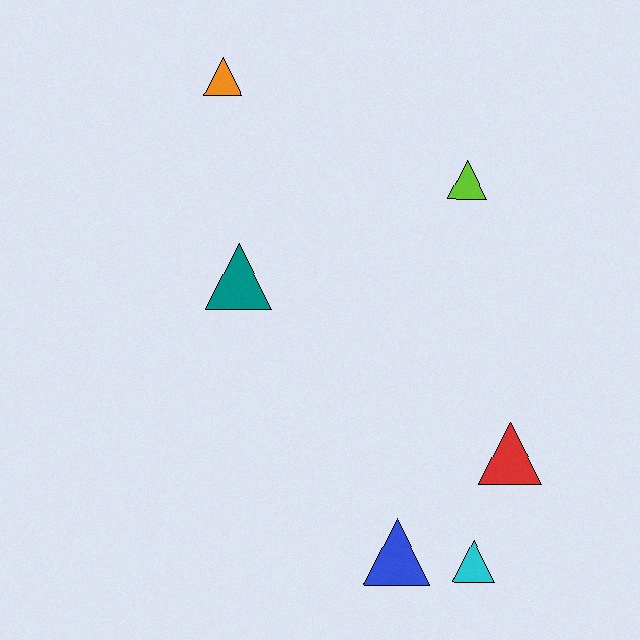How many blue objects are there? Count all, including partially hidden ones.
There is 1 blue object.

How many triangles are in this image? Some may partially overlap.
There are 6 triangles.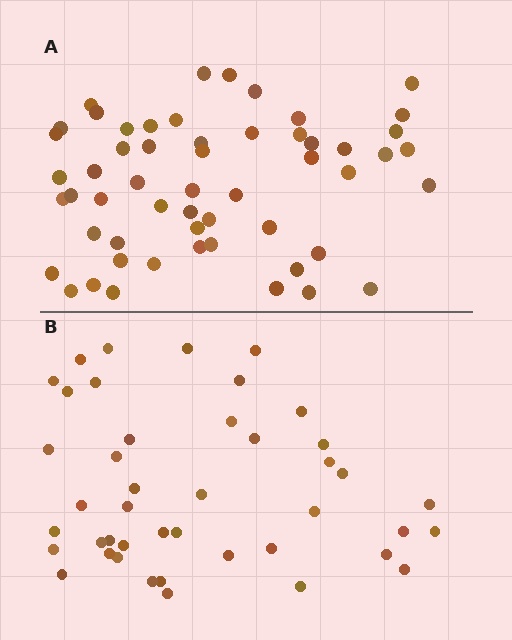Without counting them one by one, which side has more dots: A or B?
Region A (the top region) has more dots.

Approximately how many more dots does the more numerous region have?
Region A has roughly 12 or so more dots than region B.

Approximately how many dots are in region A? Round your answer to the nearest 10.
About 60 dots. (The exact count is 55, which rounds to 60.)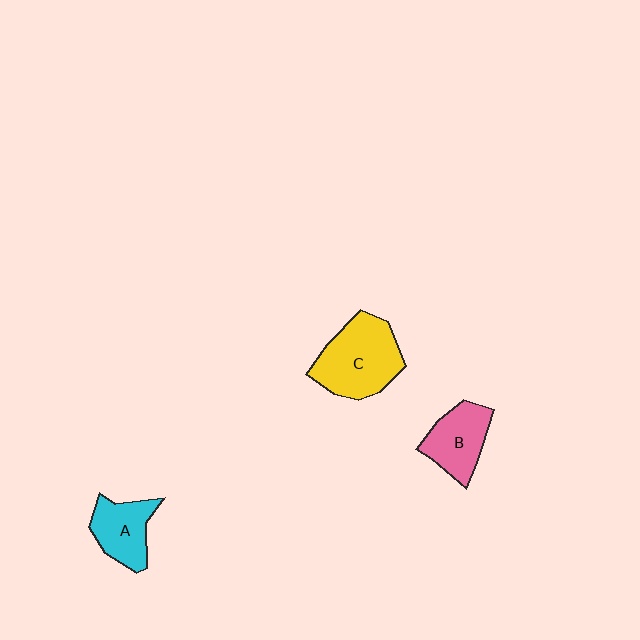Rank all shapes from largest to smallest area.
From largest to smallest: C (yellow), B (pink), A (cyan).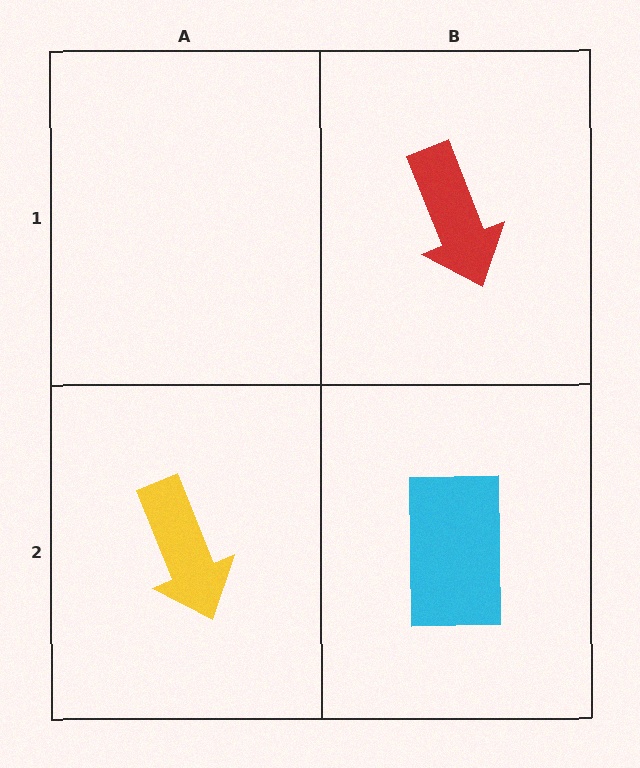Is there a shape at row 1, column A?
No, that cell is empty.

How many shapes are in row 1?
1 shape.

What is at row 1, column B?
A red arrow.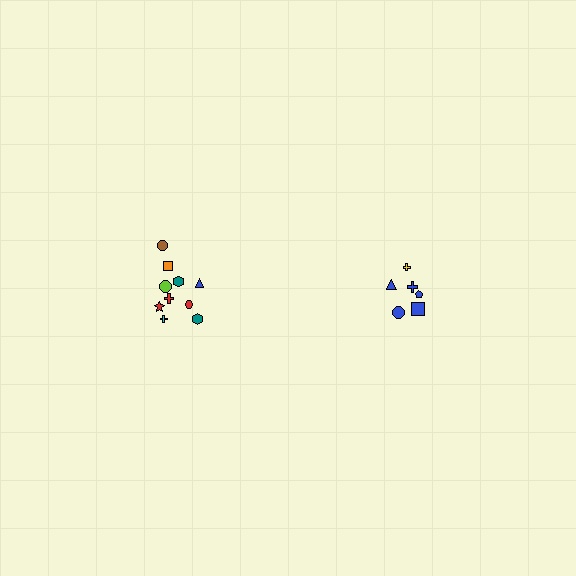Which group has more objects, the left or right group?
The left group.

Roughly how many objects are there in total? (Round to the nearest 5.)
Roughly 15 objects in total.